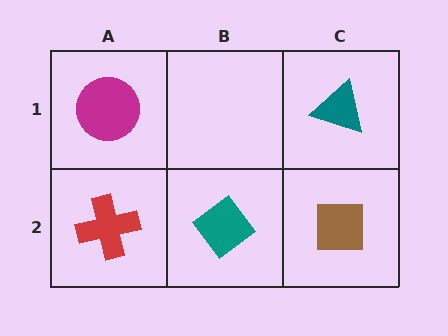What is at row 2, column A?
A red cross.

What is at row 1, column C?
A teal triangle.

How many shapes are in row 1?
2 shapes.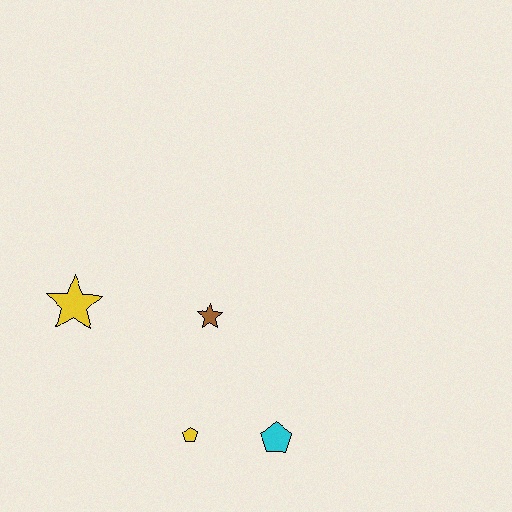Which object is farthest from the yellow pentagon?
The yellow star is farthest from the yellow pentagon.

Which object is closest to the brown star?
The yellow pentagon is closest to the brown star.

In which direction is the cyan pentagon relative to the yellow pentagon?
The cyan pentagon is to the right of the yellow pentagon.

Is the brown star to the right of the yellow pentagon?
Yes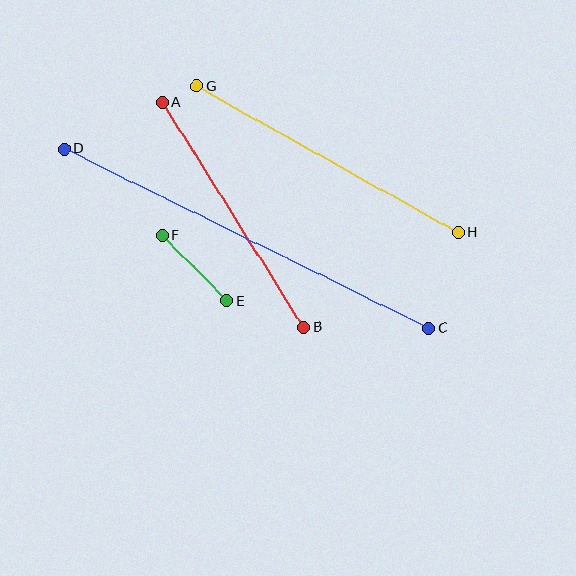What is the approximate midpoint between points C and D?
The midpoint is at approximately (246, 238) pixels.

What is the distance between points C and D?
The distance is approximately 406 pixels.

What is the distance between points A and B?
The distance is approximately 266 pixels.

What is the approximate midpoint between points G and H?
The midpoint is at approximately (328, 159) pixels.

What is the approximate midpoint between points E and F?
The midpoint is at approximately (195, 268) pixels.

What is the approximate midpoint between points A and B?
The midpoint is at approximately (233, 215) pixels.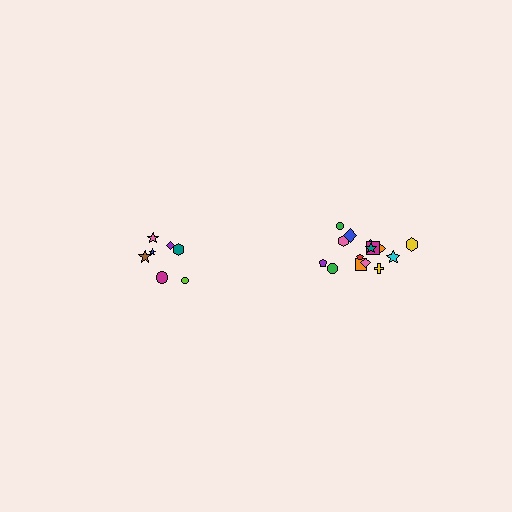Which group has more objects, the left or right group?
The right group.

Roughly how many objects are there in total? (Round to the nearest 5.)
Roughly 20 objects in total.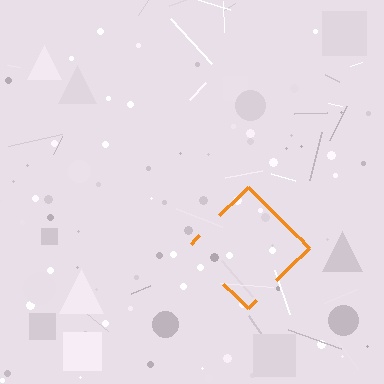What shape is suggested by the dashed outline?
The dashed outline suggests a diamond.